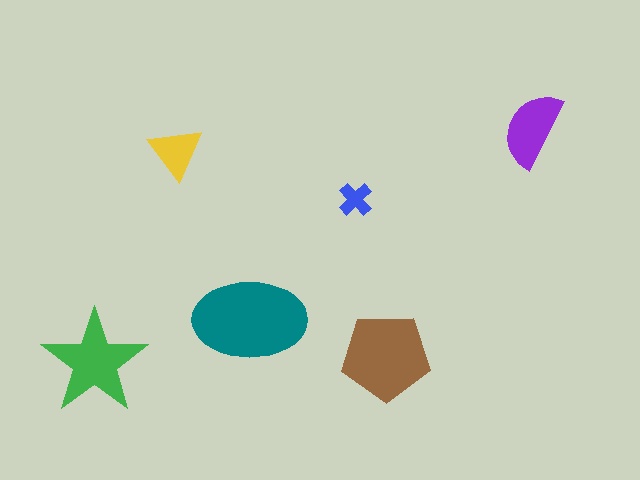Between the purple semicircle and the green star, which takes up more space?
The green star.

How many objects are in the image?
There are 6 objects in the image.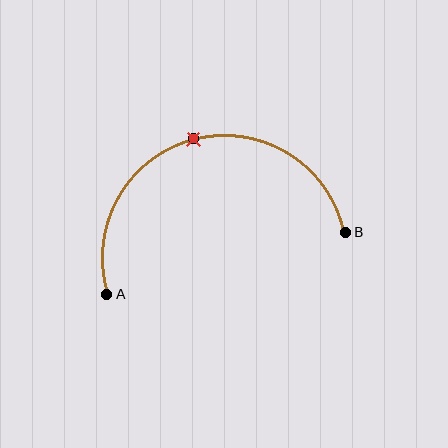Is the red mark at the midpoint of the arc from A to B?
Yes. The red mark lies on the arc at equal arc-length from both A and B — it is the arc midpoint.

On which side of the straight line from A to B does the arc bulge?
The arc bulges above the straight line connecting A and B.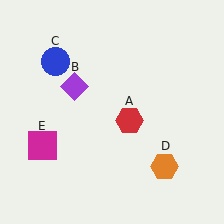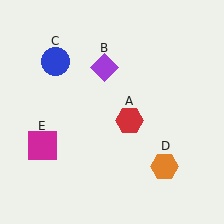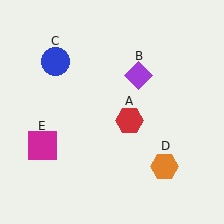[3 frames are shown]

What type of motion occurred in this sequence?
The purple diamond (object B) rotated clockwise around the center of the scene.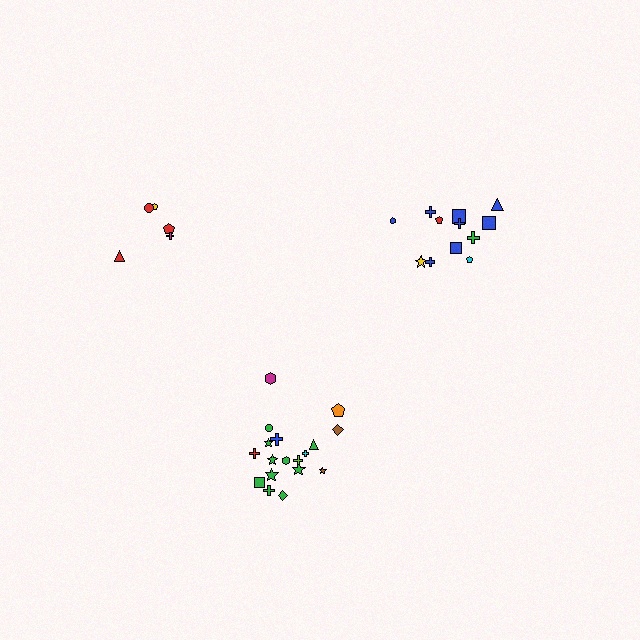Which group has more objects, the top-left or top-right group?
The top-right group.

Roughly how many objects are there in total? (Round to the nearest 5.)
Roughly 35 objects in total.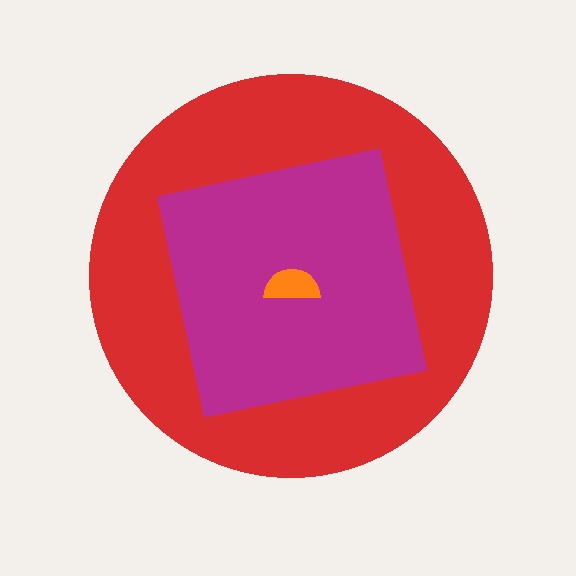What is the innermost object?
The orange semicircle.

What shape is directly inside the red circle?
The magenta square.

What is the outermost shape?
The red circle.